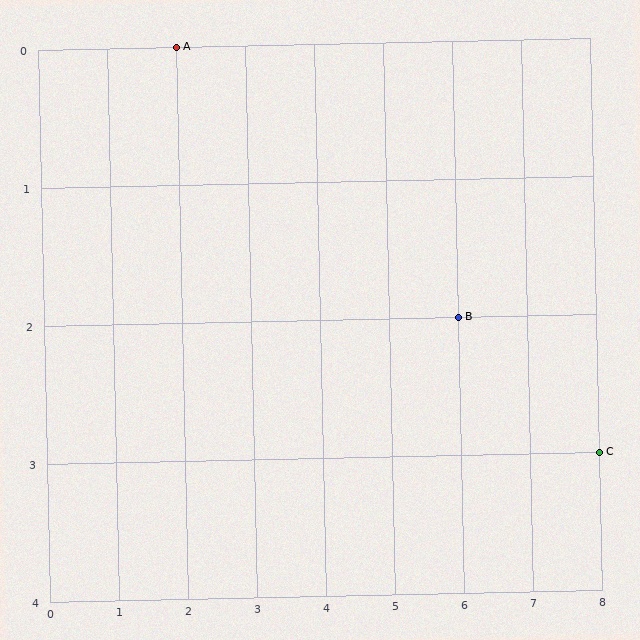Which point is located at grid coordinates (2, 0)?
Point A is at (2, 0).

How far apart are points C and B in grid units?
Points C and B are 2 columns and 1 row apart (about 2.2 grid units diagonally).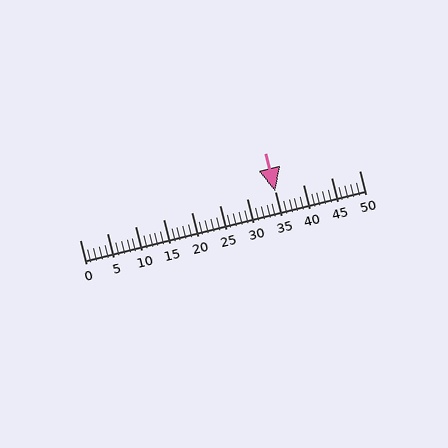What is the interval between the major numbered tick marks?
The major tick marks are spaced 5 units apart.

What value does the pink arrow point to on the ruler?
The pink arrow points to approximately 35.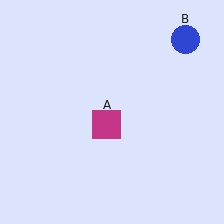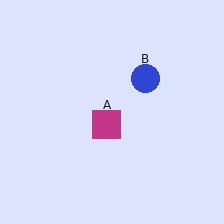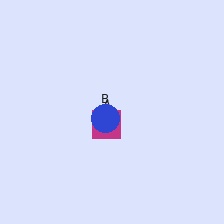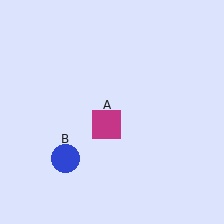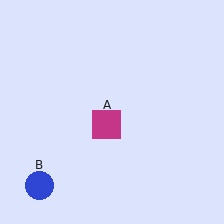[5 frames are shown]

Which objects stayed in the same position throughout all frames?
Magenta square (object A) remained stationary.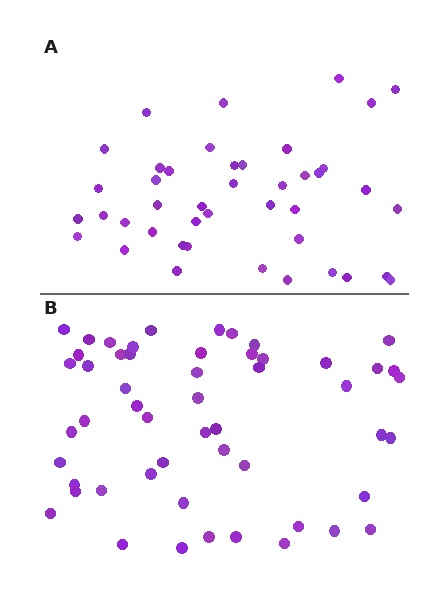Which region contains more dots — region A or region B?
Region B (the bottom region) has more dots.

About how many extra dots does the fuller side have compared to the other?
Region B has roughly 10 or so more dots than region A.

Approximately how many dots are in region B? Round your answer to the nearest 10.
About 50 dots. (The exact count is 53, which rounds to 50.)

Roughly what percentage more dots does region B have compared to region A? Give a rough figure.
About 25% more.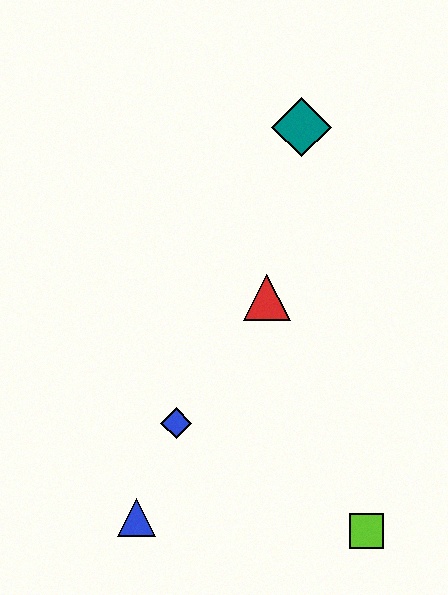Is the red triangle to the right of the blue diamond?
Yes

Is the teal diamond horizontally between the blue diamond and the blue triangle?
No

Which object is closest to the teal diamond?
The red triangle is closest to the teal diamond.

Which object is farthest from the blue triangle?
The teal diamond is farthest from the blue triangle.